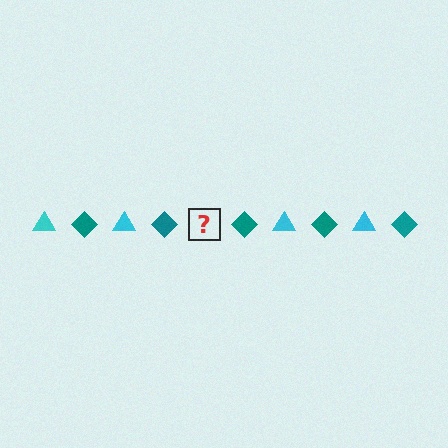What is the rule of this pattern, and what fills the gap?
The rule is that the pattern alternates between cyan triangle and teal diamond. The gap should be filled with a cyan triangle.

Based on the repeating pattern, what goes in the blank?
The blank should be a cyan triangle.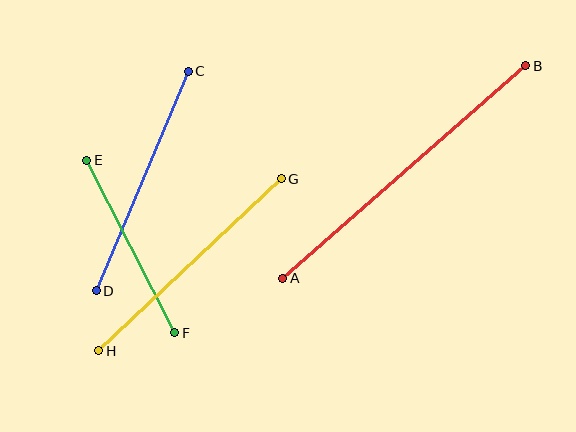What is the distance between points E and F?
The distance is approximately 194 pixels.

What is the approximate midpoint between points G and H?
The midpoint is at approximately (190, 265) pixels.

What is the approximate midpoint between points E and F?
The midpoint is at approximately (131, 246) pixels.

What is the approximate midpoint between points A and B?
The midpoint is at approximately (404, 172) pixels.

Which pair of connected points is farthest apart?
Points A and B are farthest apart.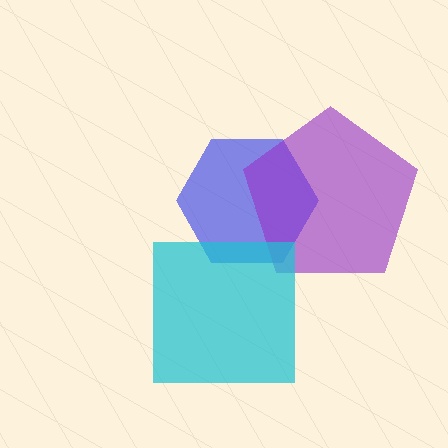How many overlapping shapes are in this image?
There are 3 overlapping shapes in the image.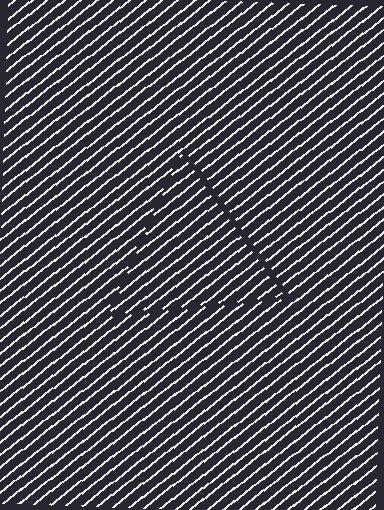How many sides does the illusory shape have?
3 sides — the line-ends trace a triangle.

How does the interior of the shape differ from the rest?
The interior of the shape contains the same grating, shifted by half a period — the contour is defined by the phase discontinuity where line-ends from the inner and outer gratings abut.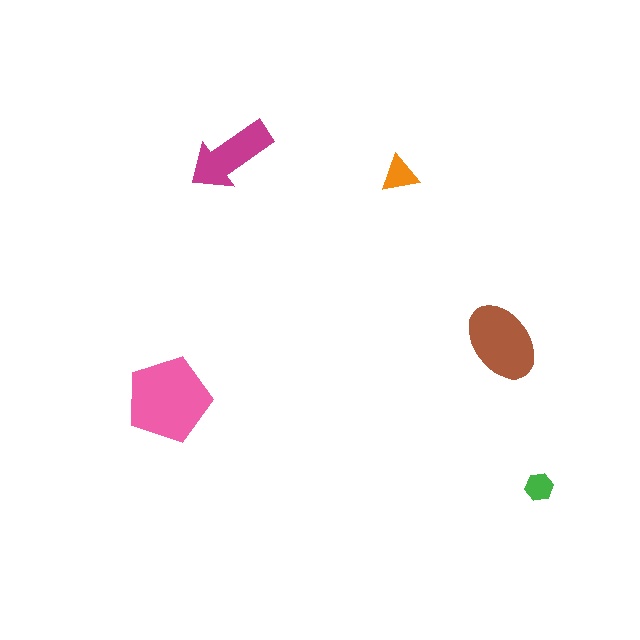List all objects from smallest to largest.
The green hexagon, the orange triangle, the magenta arrow, the brown ellipse, the pink pentagon.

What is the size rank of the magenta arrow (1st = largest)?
3rd.